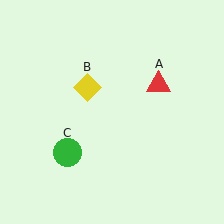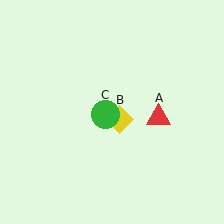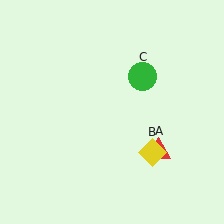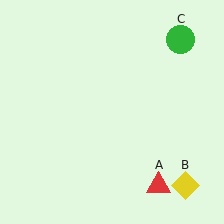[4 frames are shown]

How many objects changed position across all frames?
3 objects changed position: red triangle (object A), yellow diamond (object B), green circle (object C).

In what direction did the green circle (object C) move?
The green circle (object C) moved up and to the right.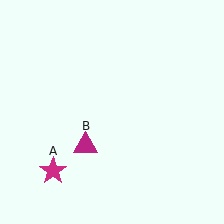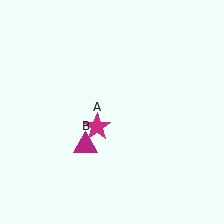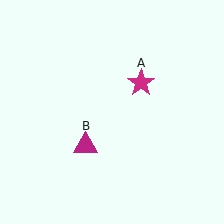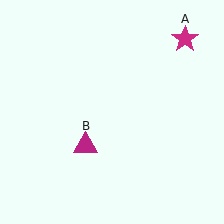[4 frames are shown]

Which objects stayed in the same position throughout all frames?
Magenta triangle (object B) remained stationary.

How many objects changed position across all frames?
1 object changed position: magenta star (object A).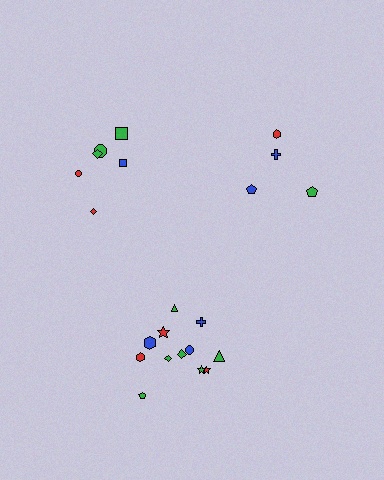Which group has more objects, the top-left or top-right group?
The top-left group.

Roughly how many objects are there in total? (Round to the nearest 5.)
Roughly 20 objects in total.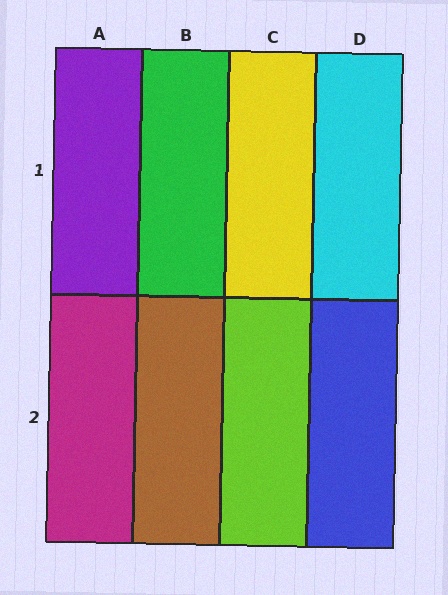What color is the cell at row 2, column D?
Blue.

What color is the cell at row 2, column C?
Lime.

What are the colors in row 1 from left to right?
Purple, green, yellow, cyan.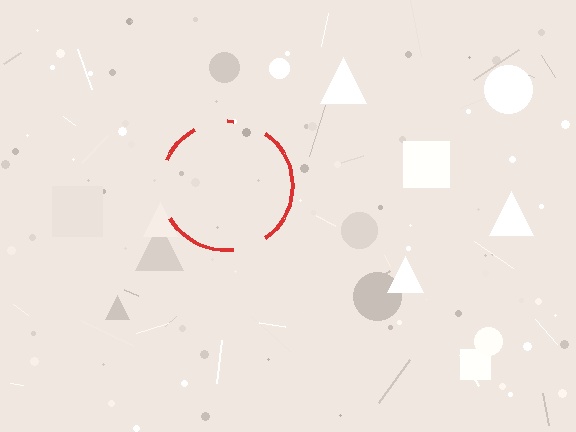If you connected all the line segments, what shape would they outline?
They would outline a circle.